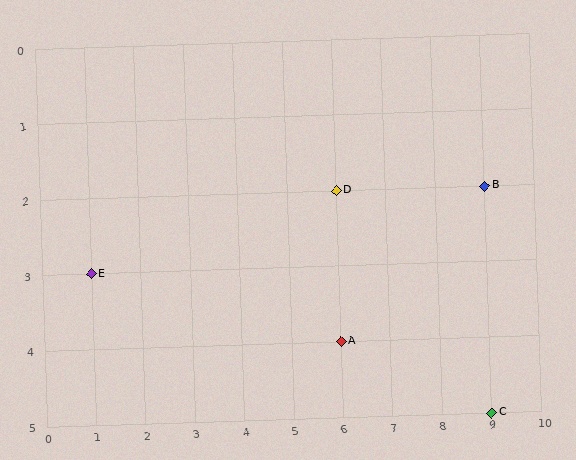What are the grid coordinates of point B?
Point B is at grid coordinates (9, 2).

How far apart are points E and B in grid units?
Points E and B are 8 columns and 1 row apart (about 8.1 grid units diagonally).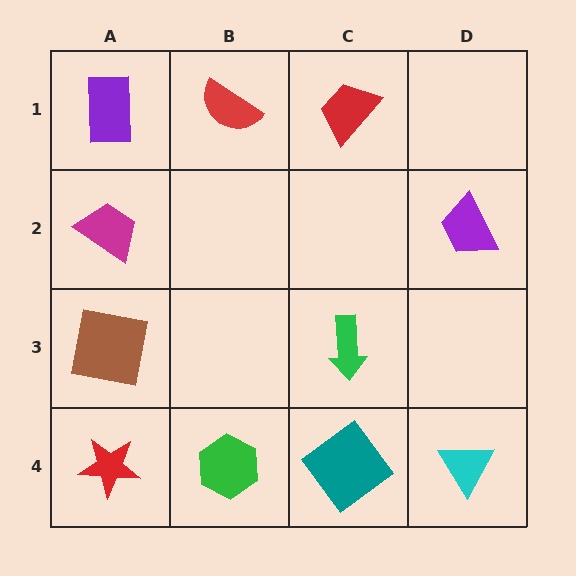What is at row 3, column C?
A green arrow.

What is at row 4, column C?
A teal diamond.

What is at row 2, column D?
A purple trapezoid.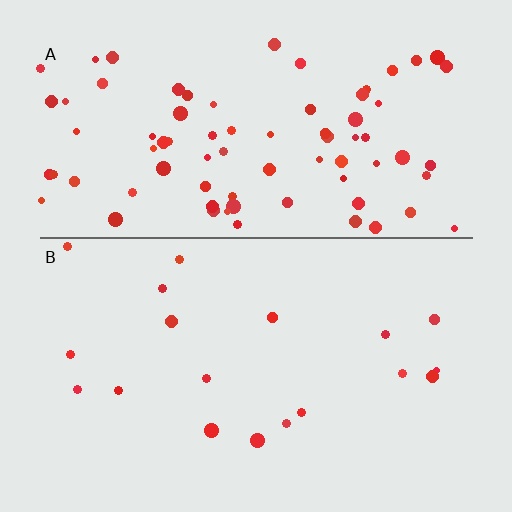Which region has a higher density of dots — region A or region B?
A (the top).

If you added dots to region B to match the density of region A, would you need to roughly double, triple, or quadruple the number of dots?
Approximately quadruple.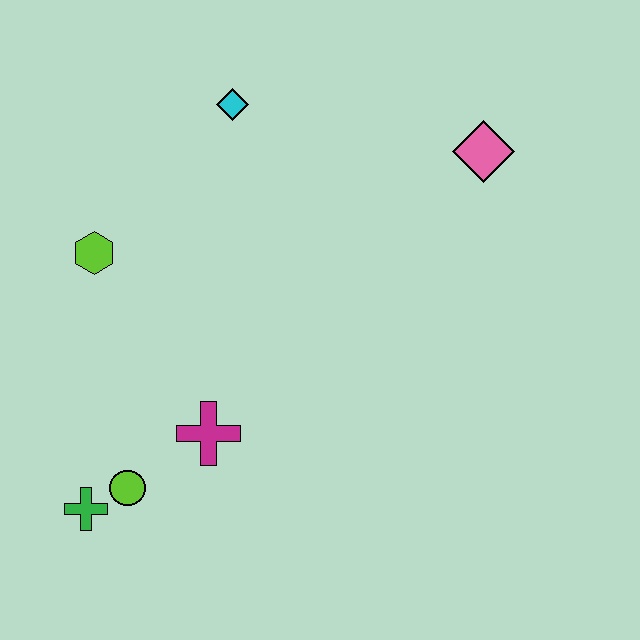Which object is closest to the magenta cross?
The lime circle is closest to the magenta cross.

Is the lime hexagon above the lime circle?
Yes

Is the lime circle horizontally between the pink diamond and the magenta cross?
No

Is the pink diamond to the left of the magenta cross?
No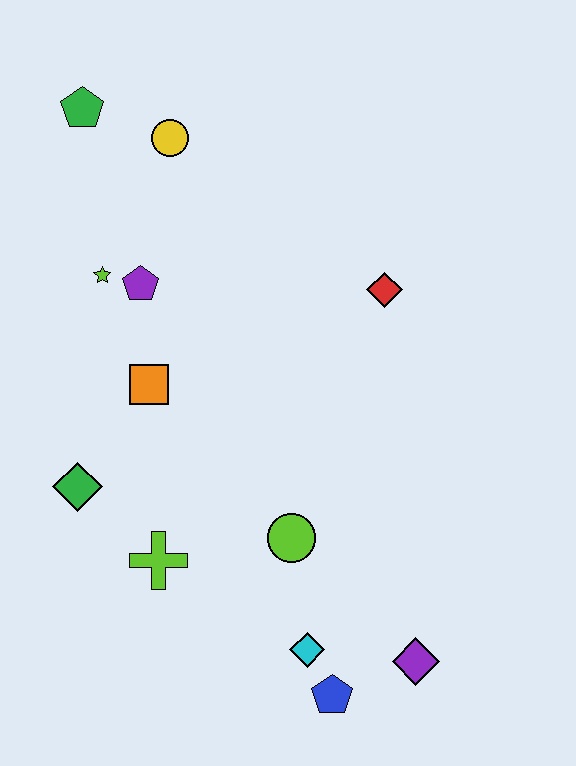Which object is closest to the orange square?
The purple pentagon is closest to the orange square.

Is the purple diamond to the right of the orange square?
Yes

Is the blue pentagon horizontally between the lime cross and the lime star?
No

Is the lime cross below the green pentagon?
Yes